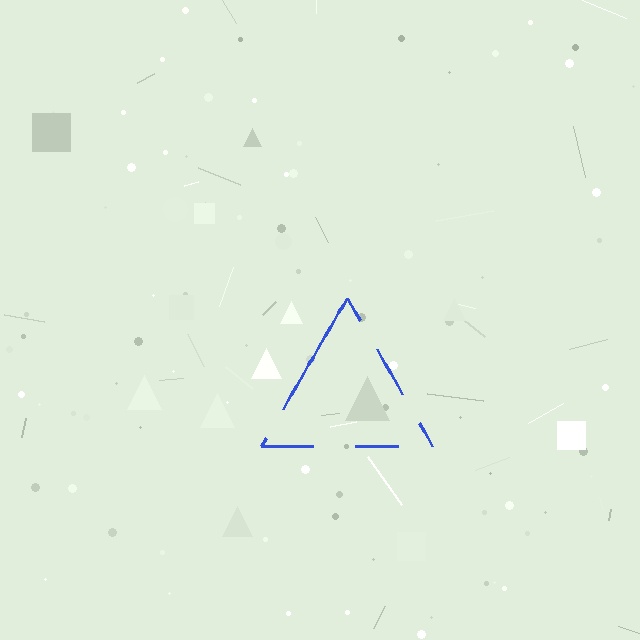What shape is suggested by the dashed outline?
The dashed outline suggests a triangle.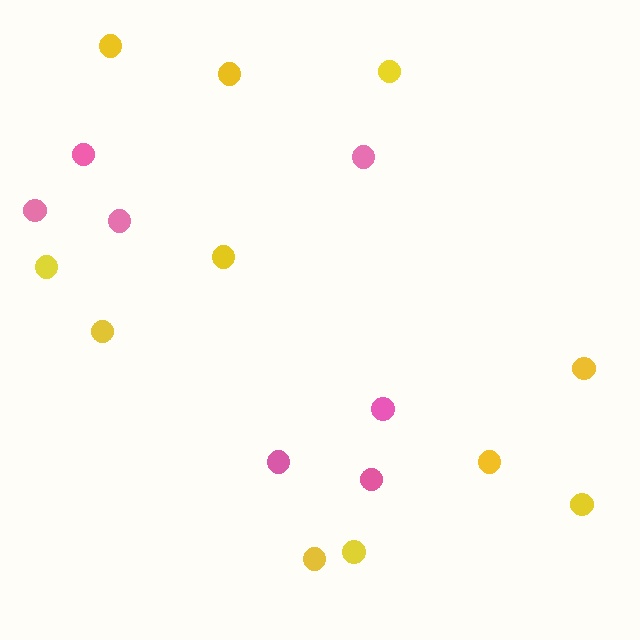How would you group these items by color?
There are 2 groups: one group of pink circles (7) and one group of yellow circles (11).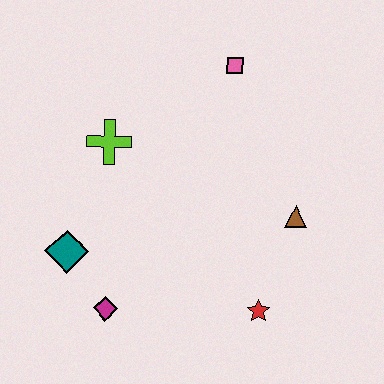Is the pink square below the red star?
No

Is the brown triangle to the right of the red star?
Yes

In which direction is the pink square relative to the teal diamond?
The pink square is above the teal diamond.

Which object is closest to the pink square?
The lime cross is closest to the pink square.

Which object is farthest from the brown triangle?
The teal diamond is farthest from the brown triangle.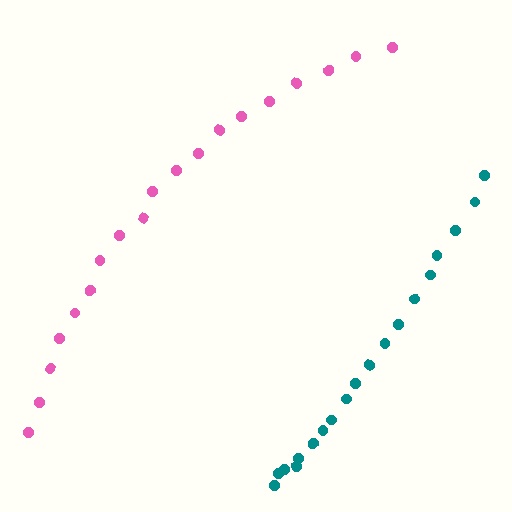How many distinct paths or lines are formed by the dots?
There are 2 distinct paths.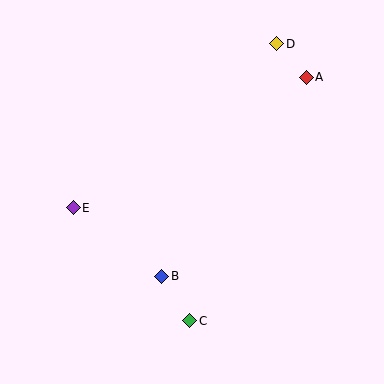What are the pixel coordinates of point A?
Point A is at (306, 77).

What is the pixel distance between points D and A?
The distance between D and A is 45 pixels.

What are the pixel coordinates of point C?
Point C is at (190, 321).